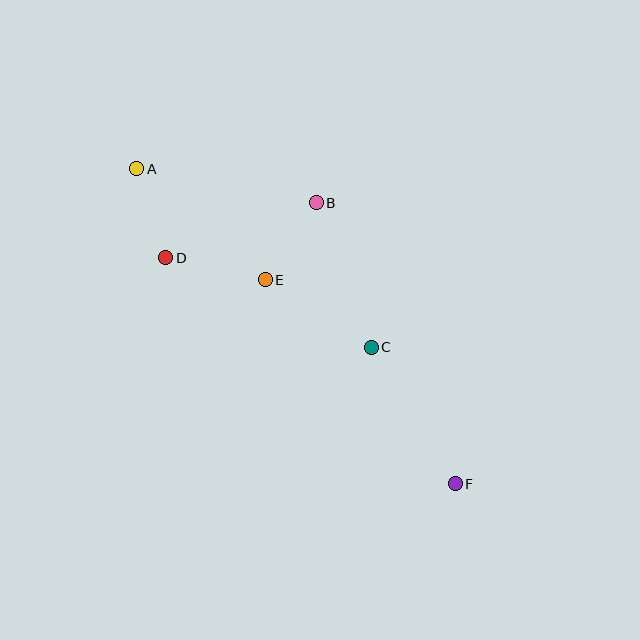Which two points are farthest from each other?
Points A and F are farthest from each other.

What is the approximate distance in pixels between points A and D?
The distance between A and D is approximately 94 pixels.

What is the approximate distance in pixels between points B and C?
The distance between B and C is approximately 154 pixels.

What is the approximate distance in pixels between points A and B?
The distance between A and B is approximately 183 pixels.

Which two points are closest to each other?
Points B and E are closest to each other.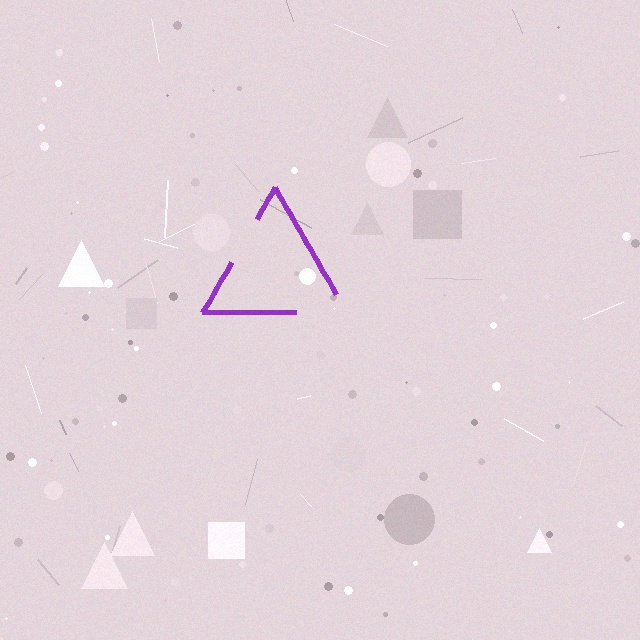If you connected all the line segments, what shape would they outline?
They would outline a triangle.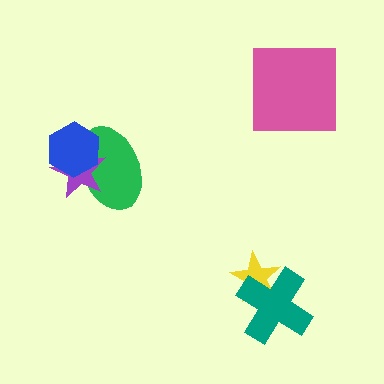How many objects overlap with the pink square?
0 objects overlap with the pink square.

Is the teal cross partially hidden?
No, no other shape covers it.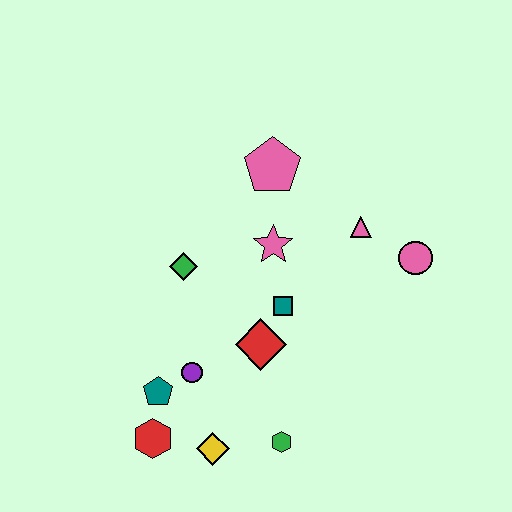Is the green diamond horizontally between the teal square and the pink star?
No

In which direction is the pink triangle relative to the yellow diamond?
The pink triangle is above the yellow diamond.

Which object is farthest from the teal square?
The red hexagon is farthest from the teal square.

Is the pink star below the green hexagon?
No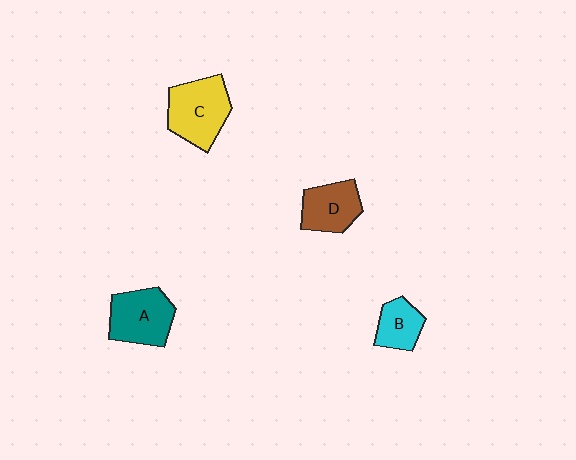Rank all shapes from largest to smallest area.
From largest to smallest: C (yellow), A (teal), D (brown), B (cyan).